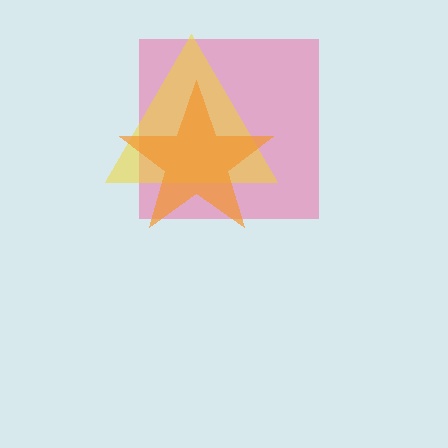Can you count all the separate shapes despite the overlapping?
Yes, there are 3 separate shapes.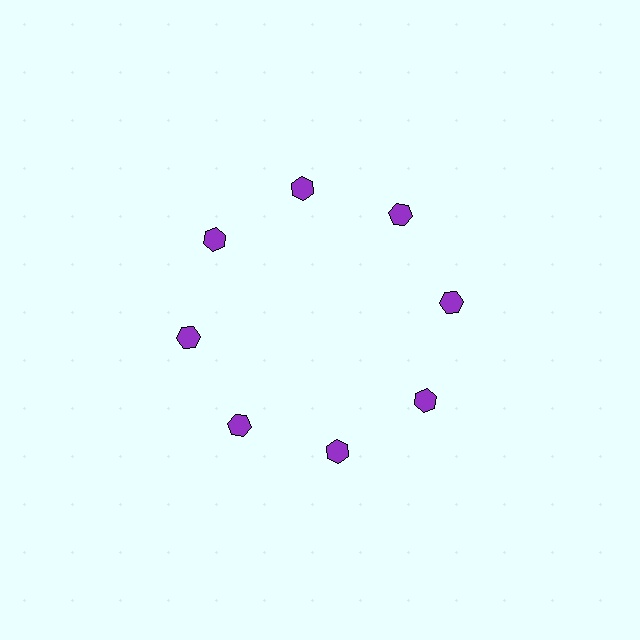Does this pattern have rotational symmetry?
Yes, this pattern has 8-fold rotational symmetry. It looks the same after rotating 45 degrees around the center.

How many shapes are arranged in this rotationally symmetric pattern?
There are 8 shapes, arranged in 8 groups of 1.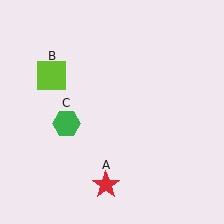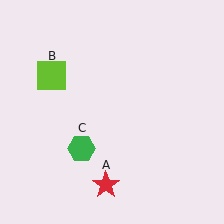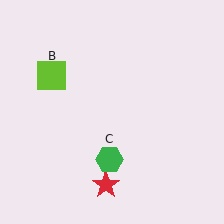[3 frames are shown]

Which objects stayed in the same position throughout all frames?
Red star (object A) and lime square (object B) remained stationary.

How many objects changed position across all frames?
1 object changed position: green hexagon (object C).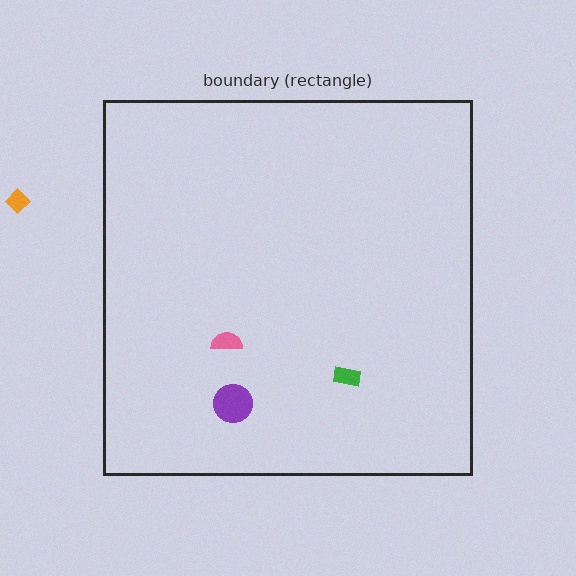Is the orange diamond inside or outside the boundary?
Outside.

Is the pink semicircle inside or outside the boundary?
Inside.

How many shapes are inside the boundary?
3 inside, 1 outside.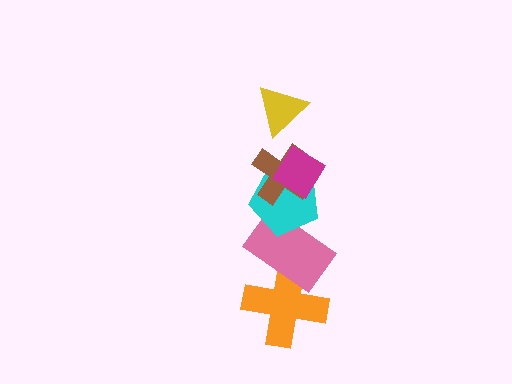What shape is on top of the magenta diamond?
The yellow triangle is on top of the magenta diamond.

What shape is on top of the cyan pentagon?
The brown cross is on top of the cyan pentagon.